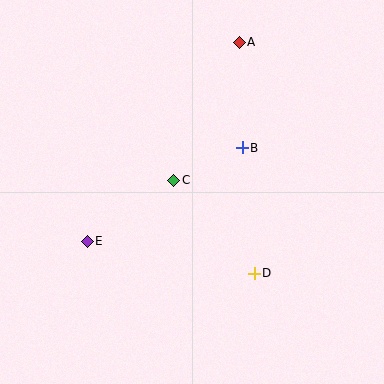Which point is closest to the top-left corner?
Point A is closest to the top-left corner.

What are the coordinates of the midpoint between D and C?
The midpoint between D and C is at (214, 227).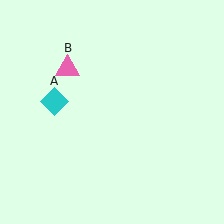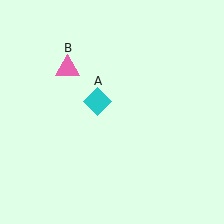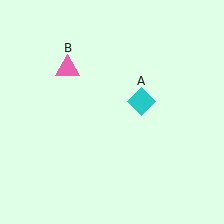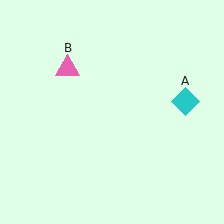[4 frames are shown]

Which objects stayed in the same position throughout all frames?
Pink triangle (object B) remained stationary.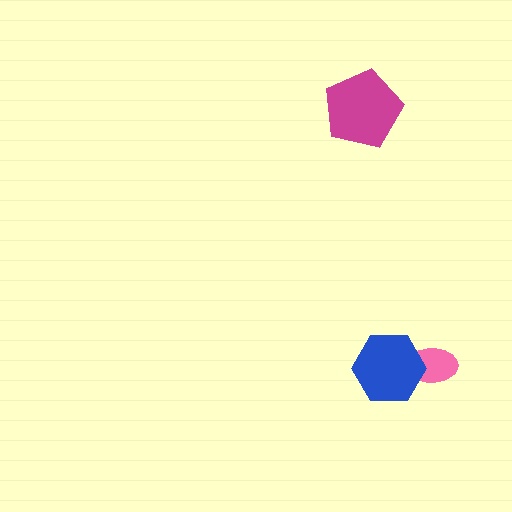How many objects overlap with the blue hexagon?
1 object overlaps with the blue hexagon.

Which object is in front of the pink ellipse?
The blue hexagon is in front of the pink ellipse.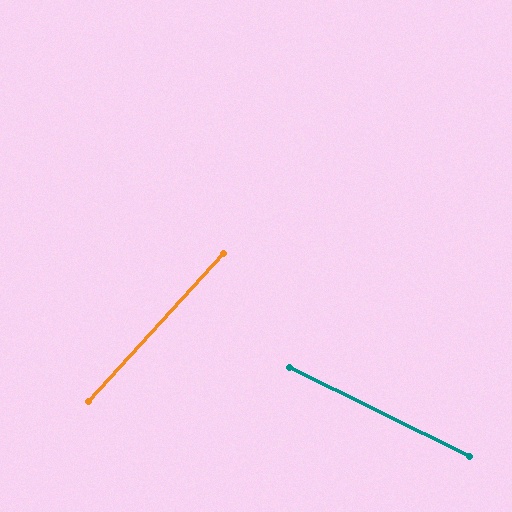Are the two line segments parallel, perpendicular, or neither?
Neither parallel nor perpendicular — they differ by about 74°.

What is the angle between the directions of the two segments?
Approximately 74 degrees.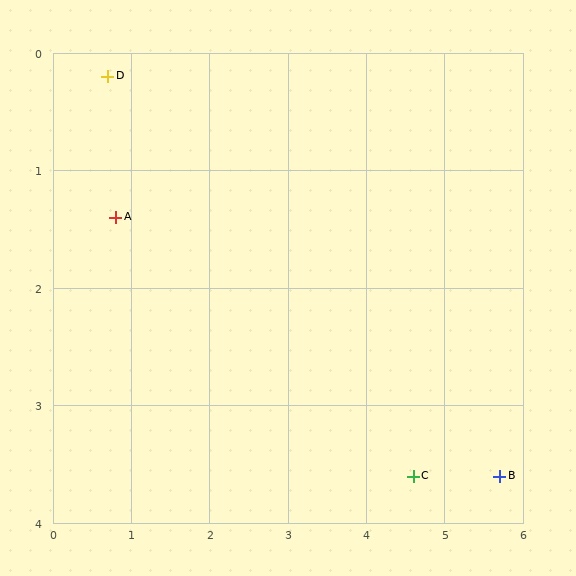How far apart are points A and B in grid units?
Points A and B are about 5.4 grid units apart.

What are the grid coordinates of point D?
Point D is at approximately (0.7, 0.2).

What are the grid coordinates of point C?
Point C is at approximately (4.6, 3.6).